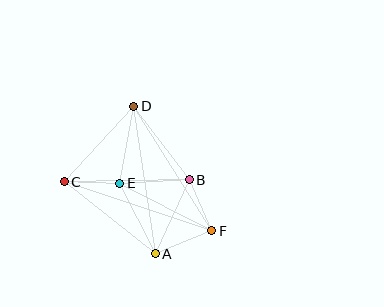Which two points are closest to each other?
Points C and E are closest to each other.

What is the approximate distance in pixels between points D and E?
The distance between D and E is approximately 79 pixels.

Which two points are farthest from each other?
Points C and F are farthest from each other.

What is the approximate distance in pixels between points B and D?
The distance between B and D is approximately 92 pixels.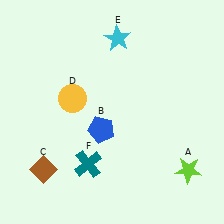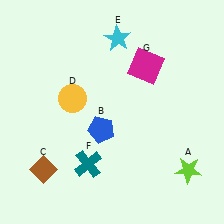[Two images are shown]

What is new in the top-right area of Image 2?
A magenta square (G) was added in the top-right area of Image 2.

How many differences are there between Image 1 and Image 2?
There is 1 difference between the two images.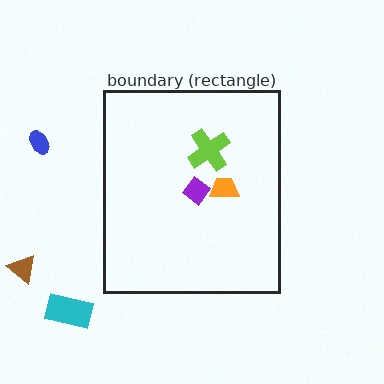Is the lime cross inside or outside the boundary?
Inside.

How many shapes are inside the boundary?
3 inside, 3 outside.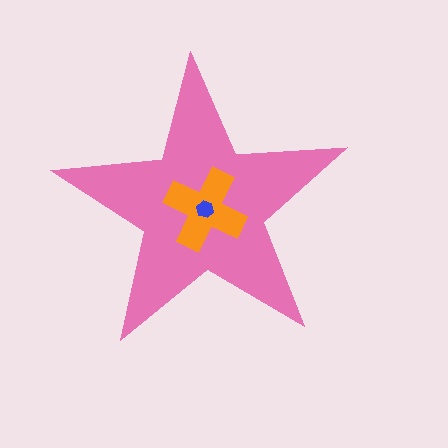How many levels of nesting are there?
3.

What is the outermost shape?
The pink star.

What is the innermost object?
The blue hexagon.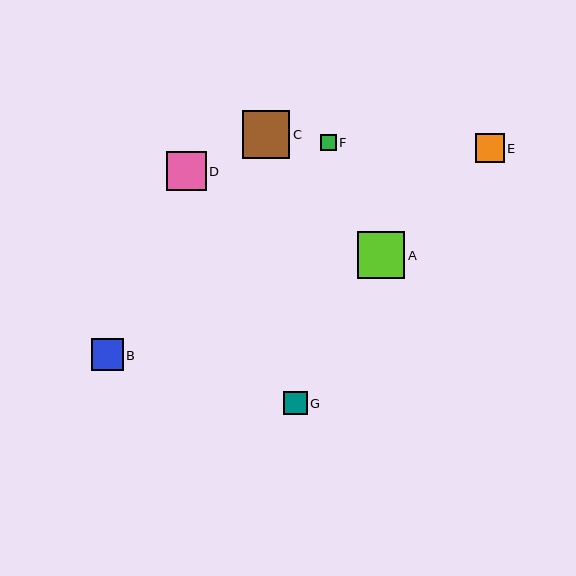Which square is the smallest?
Square F is the smallest with a size of approximately 15 pixels.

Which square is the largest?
Square C is the largest with a size of approximately 48 pixels.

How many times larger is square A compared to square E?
Square A is approximately 1.7 times the size of square E.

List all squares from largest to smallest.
From largest to smallest: C, A, D, B, E, G, F.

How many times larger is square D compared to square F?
Square D is approximately 2.6 times the size of square F.